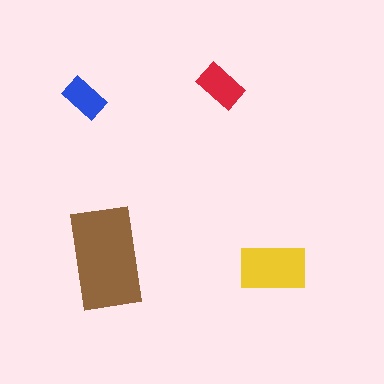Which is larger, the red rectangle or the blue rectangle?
The red one.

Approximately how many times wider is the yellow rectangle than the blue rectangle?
About 1.5 times wider.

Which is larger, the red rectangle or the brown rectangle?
The brown one.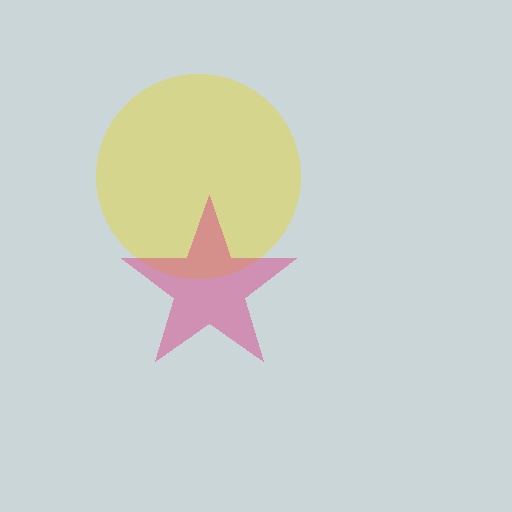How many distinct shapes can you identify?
There are 2 distinct shapes: a yellow circle, a magenta star.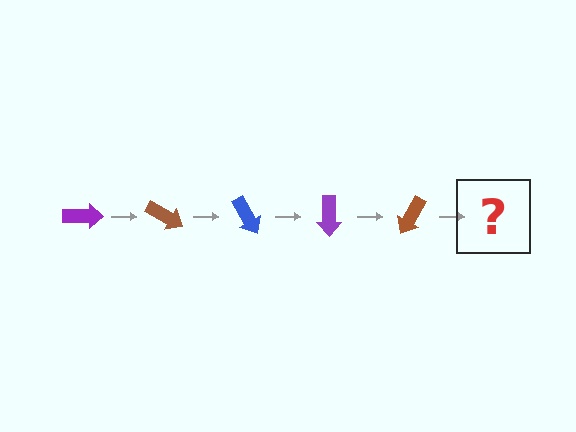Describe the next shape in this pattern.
It should be a blue arrow, rotated 150 degrees from the start.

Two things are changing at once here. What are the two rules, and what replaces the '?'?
The two rules are that it rotates 30 degrees each step and the color cycles through purple, brown, and blue. The '?' should be a blue arrow, rotated 150 degrees from the start.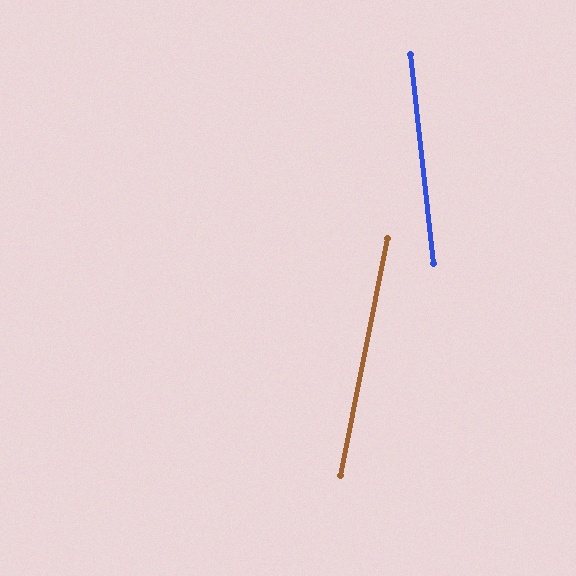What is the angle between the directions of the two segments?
Approximately 17 degrees.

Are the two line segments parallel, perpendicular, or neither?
Neither parallel nor perpendicular — they differ by about 17°.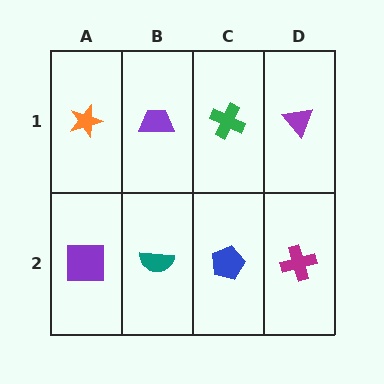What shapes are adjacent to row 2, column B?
A purple trapezoid (row 1, column B), a purple square (row 2, column A), a blue pentagon (row 2, column C).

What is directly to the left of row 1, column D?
A green cross.